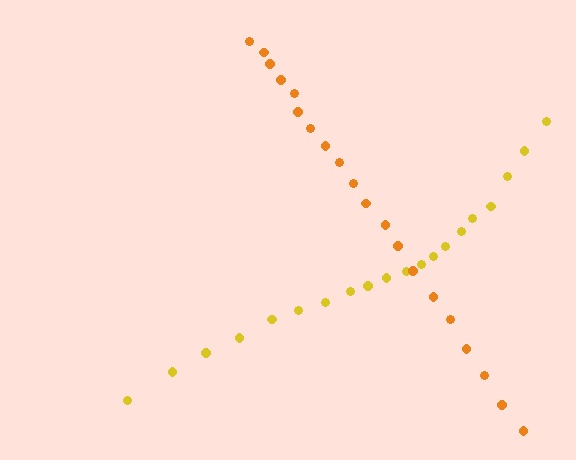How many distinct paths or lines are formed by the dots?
There are 2 distinct paths.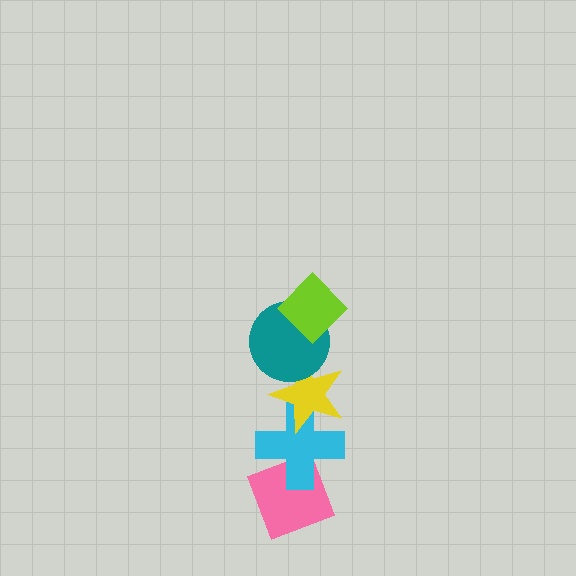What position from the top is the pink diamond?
The pink diamond is 5th from the top.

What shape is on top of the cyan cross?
The yellow star is on top of the cyan cross.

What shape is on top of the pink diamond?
The cyan cross is on top of the pink diamond.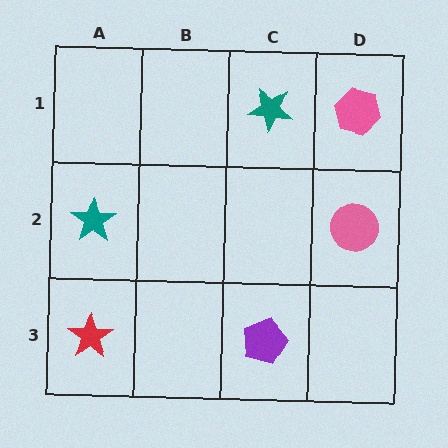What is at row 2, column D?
A pink circle.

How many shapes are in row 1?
2 shapes.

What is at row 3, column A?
A red star.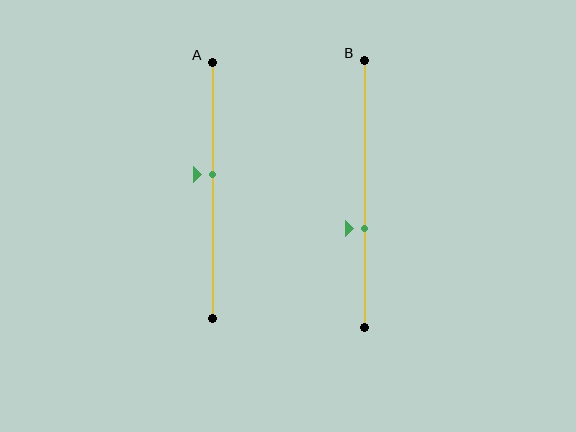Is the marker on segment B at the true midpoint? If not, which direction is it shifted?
No, the marker on segment B is shifted downward by about 13% of the segment length.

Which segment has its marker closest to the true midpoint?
Segment A has its marker closest to the true midpoint.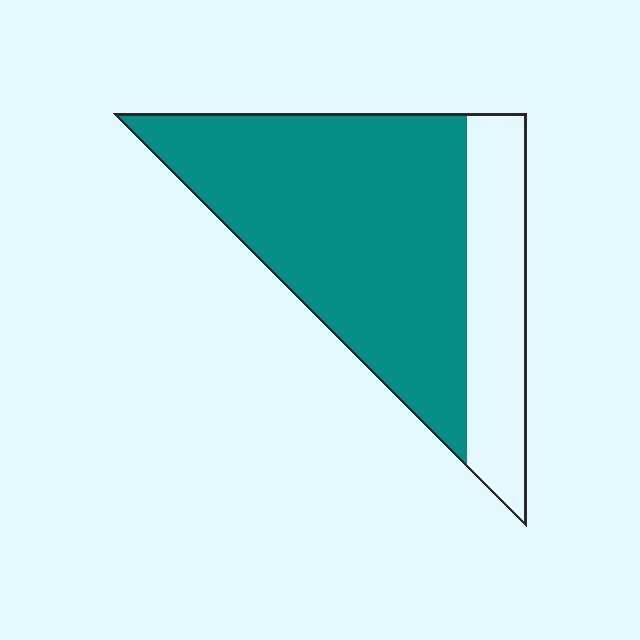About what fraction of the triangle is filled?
About three quarters (3/4).